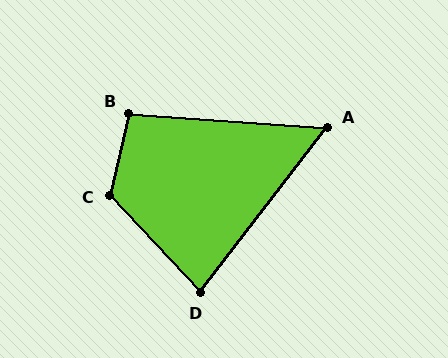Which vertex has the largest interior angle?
C, at approximately 124 degrees.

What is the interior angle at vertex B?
Approximately 99 degrees (obtuse).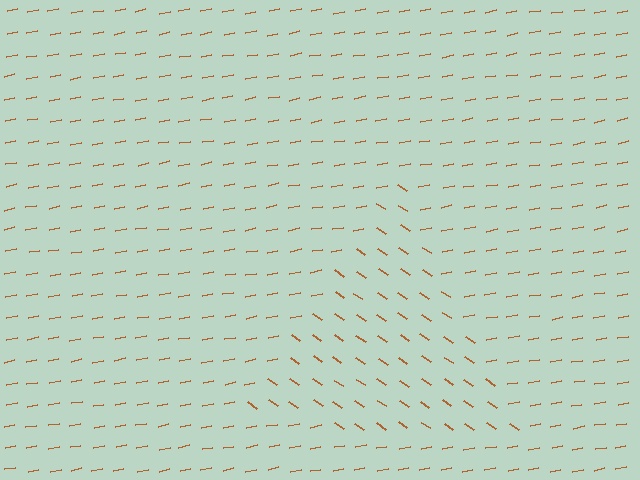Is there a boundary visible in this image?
Yes, there is a texture boundary formed by a change in line orientation.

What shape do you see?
I see a triangle.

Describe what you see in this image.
The image is filled with small brown line segments. A triangle region in the image has lines oriented differently from the surrounding lines, creating a visible texture boundary.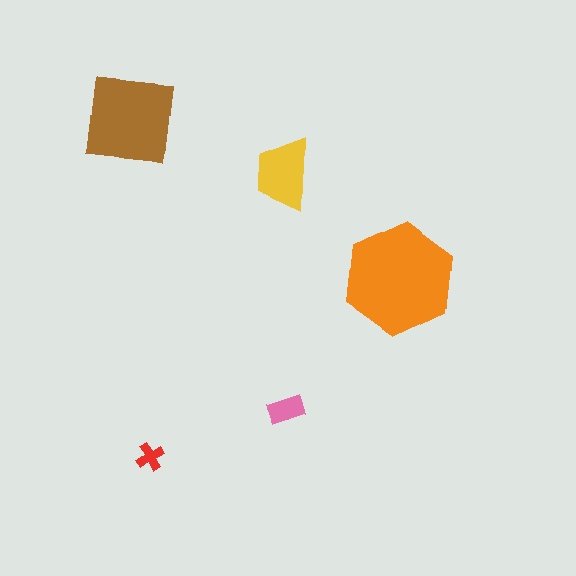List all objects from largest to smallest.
The orange hexagon, the brown square, the yellow trapezoid, the pink rectangle, the red cross.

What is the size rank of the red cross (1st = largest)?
5th.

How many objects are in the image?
There are 5 objects in the image.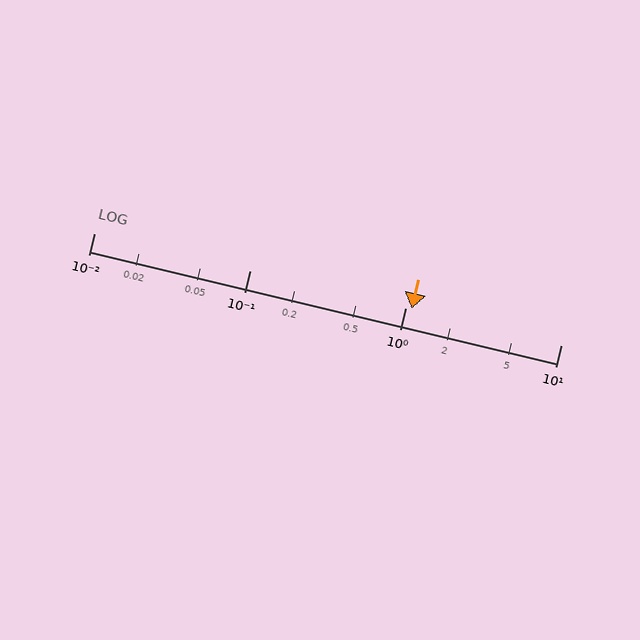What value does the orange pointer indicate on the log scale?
The pointer indicates approximately 1.1.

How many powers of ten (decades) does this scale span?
The scale spans 3 decades, from 0.01 to 10.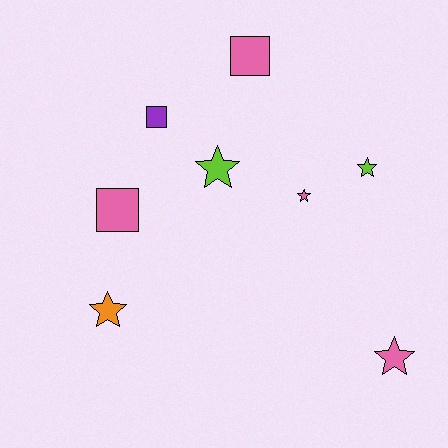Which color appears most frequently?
Pink, with 4 objects.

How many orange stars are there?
There is 1 orange star.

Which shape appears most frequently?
Star, with 5 objects.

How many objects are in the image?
There are 8 objects.